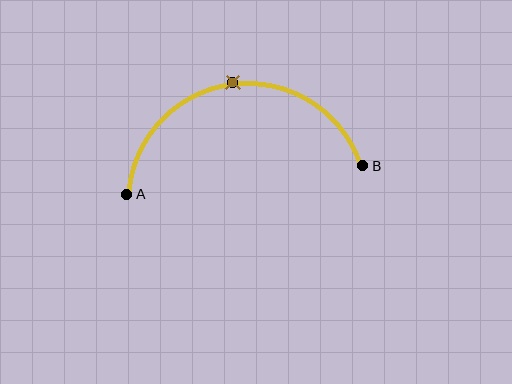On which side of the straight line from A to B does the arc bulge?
The arc bulges above the straight line connecting A and B.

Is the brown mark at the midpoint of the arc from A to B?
Yes. The brown mark lies on the arc at equal arc-length from both A and B — it is the arc midpoint.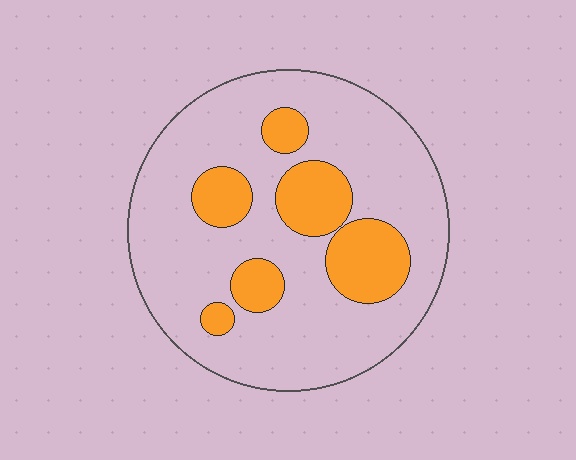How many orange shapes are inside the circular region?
6.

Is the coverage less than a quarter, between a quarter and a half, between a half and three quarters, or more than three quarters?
Less than a quarter.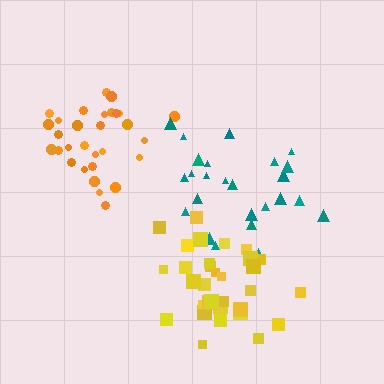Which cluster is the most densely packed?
Yellow.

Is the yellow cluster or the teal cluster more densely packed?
Yellow.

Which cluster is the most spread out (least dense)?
Teal.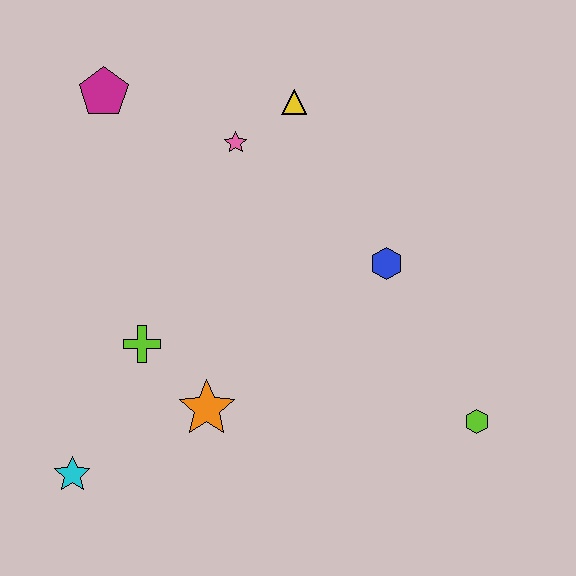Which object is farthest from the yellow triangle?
The cyan star is farthest from the yellow triangle.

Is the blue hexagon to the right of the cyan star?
Yes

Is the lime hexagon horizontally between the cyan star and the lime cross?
No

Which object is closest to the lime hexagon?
The blue hexagon is closest to the lime hexagon.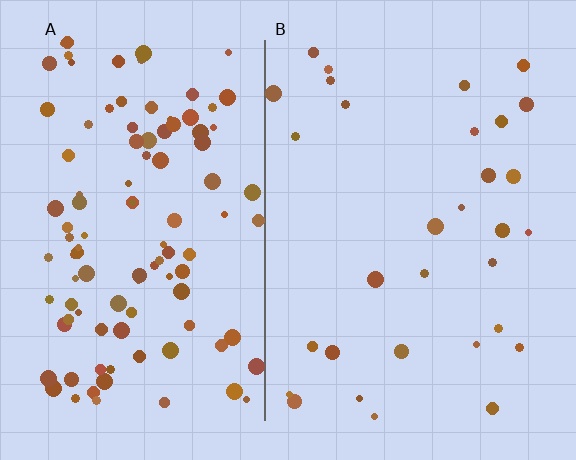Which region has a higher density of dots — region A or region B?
A (the left).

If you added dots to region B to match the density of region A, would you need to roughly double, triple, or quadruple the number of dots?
Approximately triple.